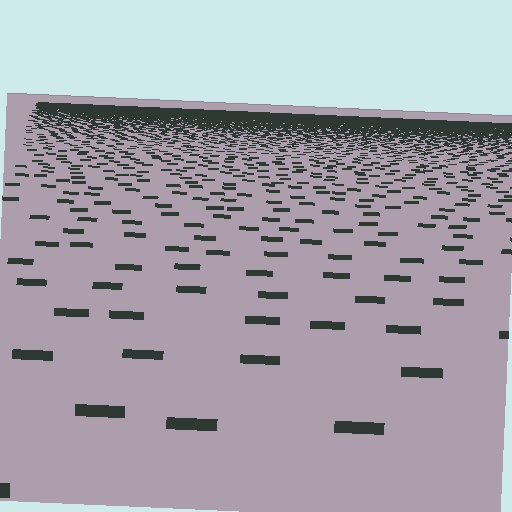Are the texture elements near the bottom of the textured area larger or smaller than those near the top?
Larger. Near the bottom, elements are closer to the viewer and appear at a bigger on-screen size.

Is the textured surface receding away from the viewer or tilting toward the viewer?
The surface is receding away from the viewer. Texture elements get smaller and denser toward the top.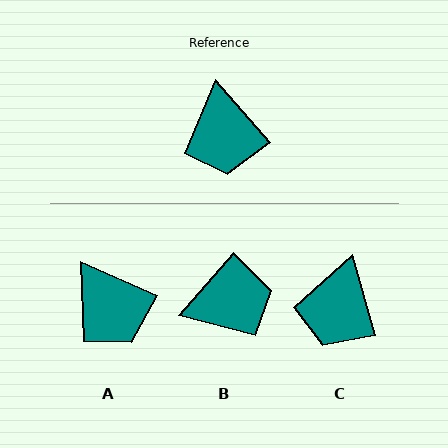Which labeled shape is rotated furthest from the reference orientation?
B, about 98 degrees away.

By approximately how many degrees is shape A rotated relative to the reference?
Approximately 25 degrees counter-clockwise.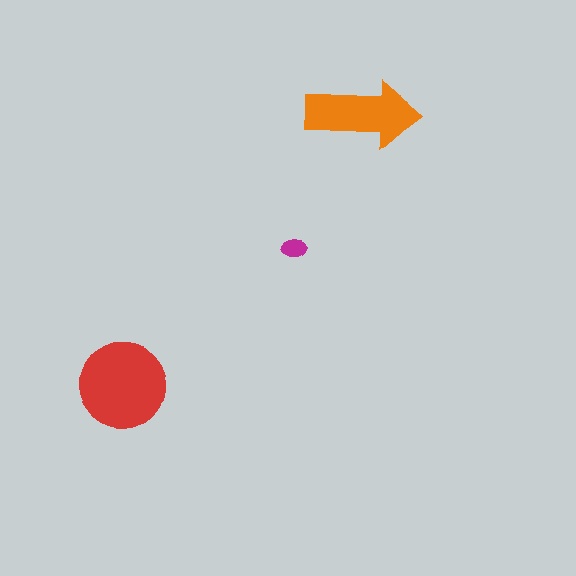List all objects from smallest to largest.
The magenta ellipse, the orange arrow, the red circle.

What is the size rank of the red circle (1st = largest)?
1st.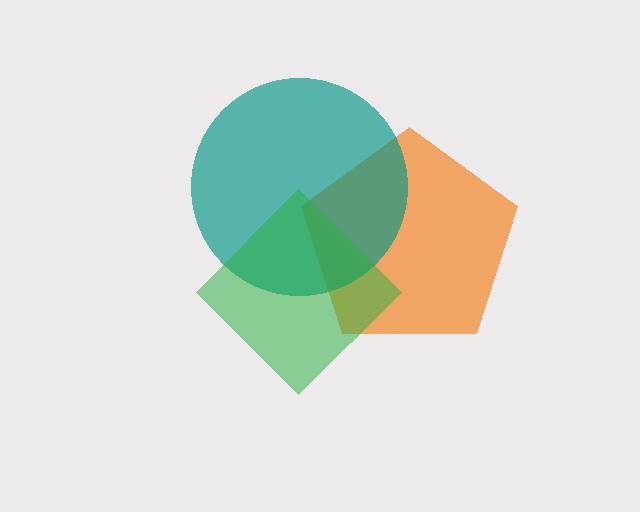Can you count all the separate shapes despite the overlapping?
Yes, there are 3 separate shapes.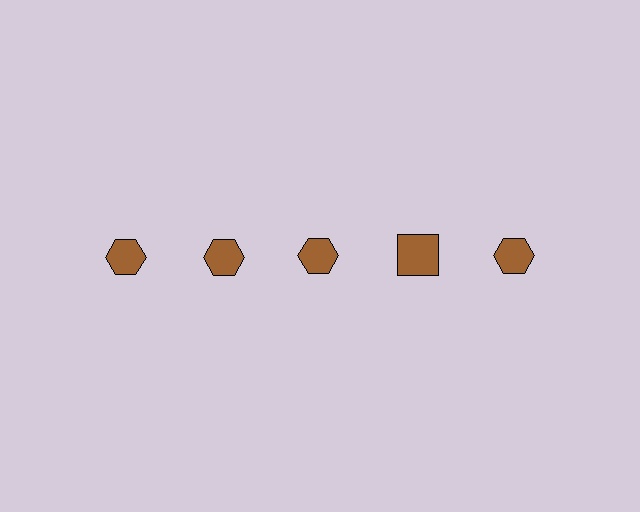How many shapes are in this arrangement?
There are 5 shapes arranged in a grid pattern.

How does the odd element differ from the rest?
It has a different shape: square instead of hexagon.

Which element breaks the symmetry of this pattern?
The brown square in the top row, second from right column breaks the symmetry. All other shapes are brown hexagons.